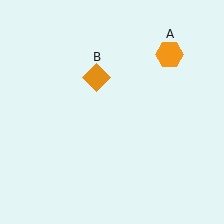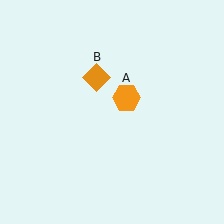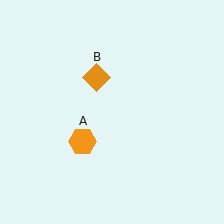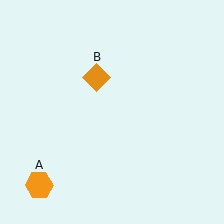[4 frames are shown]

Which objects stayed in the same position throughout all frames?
Orange diamond (object B) remained stationary.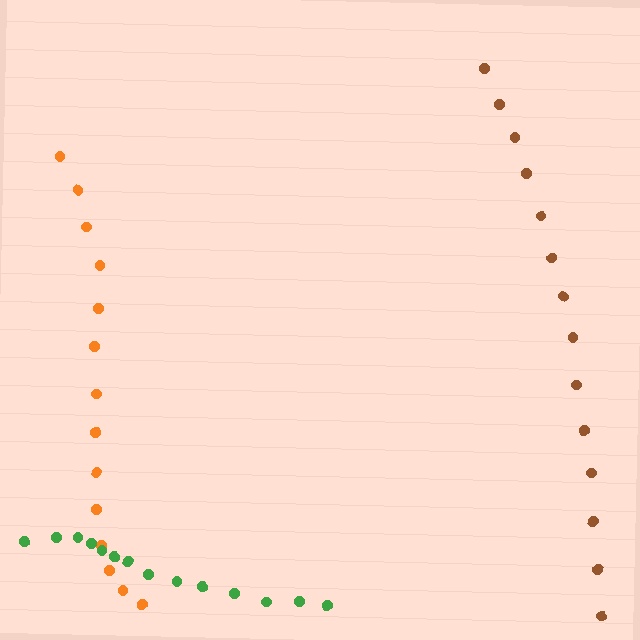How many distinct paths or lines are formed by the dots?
There are 3 distinct paths.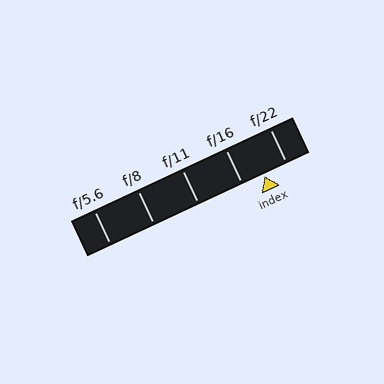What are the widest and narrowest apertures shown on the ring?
The widest aperture shown is f/5.6 and the narrowest is f/22.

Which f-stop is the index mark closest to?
The index mark is closest to f/22.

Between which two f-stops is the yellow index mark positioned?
The index mark is between f/16 and f/22.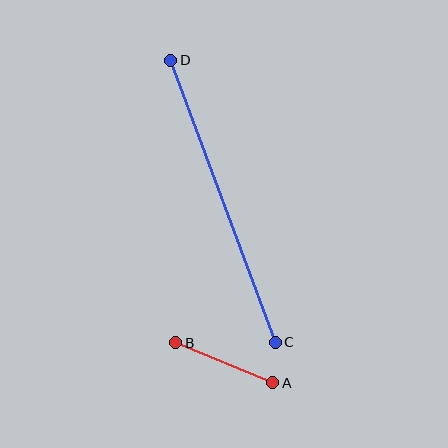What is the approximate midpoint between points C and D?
The midpoint is at approximately (223, 201) pixels.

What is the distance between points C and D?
The distance is approximately 301 pixels.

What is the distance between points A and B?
The distance is approximately 105 pixels.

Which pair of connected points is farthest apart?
Points C and D are farthest apart.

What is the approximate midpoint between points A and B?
The midpoint is at approximately (224, 363) pixels.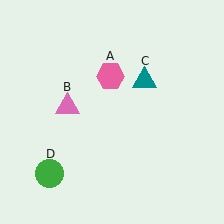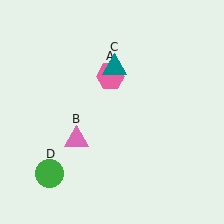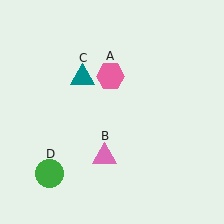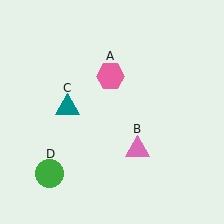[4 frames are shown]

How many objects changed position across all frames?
2 objects changed position: pink triangle (object B), teal triangle (object C).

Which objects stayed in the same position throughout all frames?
Pink hexagon (object A) and green circle (object D) remained stationary.